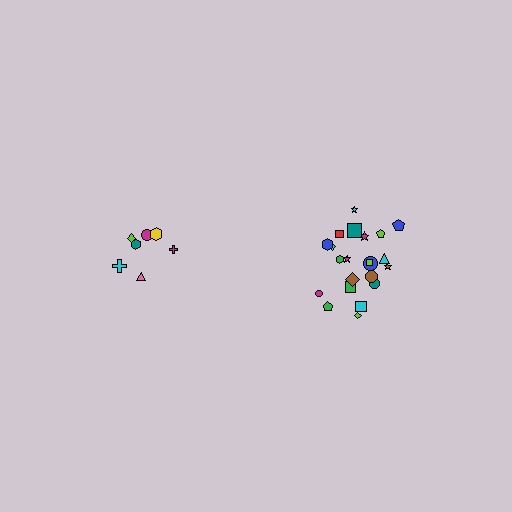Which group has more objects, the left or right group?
The right group.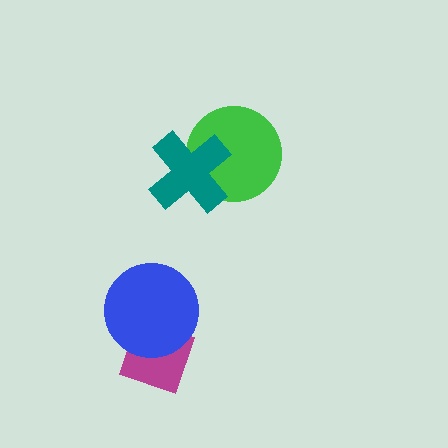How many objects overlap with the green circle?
1 object overlaps with the green circle.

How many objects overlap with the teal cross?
1 object overlaps with the teal cross.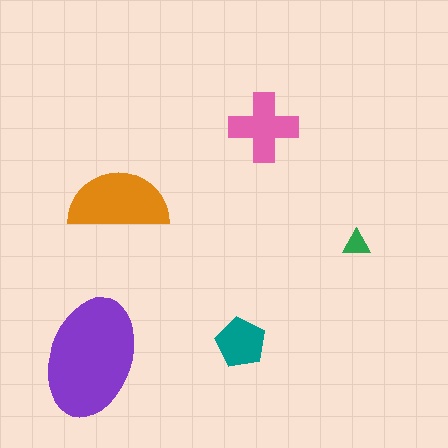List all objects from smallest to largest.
The green triangle, the teal pentagon, the pink cross, the orange semicircle, the purple ellipse.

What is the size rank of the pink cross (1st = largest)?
3rd.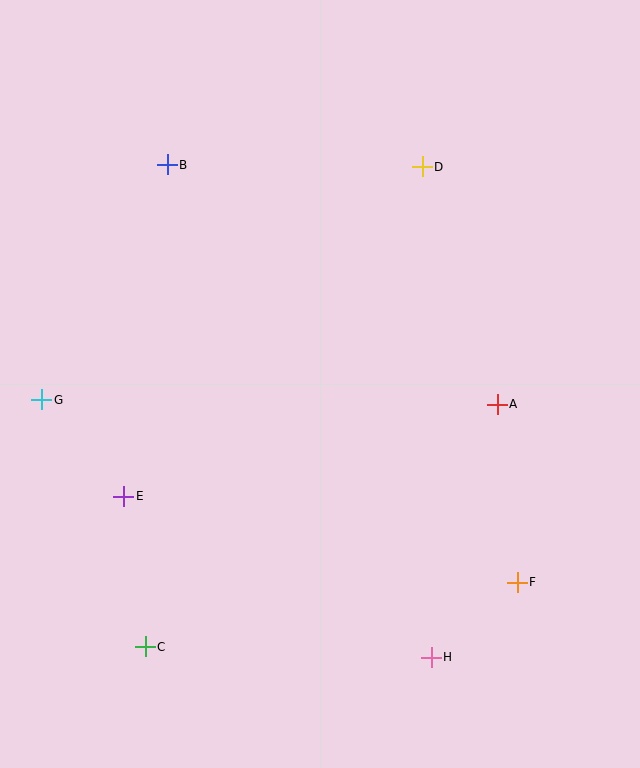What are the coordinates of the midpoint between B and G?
The midpoint between B and G is at (104, 282).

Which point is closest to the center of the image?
Point A at (497, 404) is closest to the center.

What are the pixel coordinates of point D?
Point D is at (422, 167).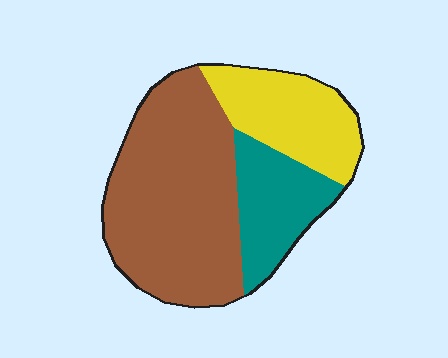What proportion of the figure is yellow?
Yellow takes up less than a quarter of the figure.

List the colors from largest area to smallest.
From largest to smallest: brown, yellow, teal.